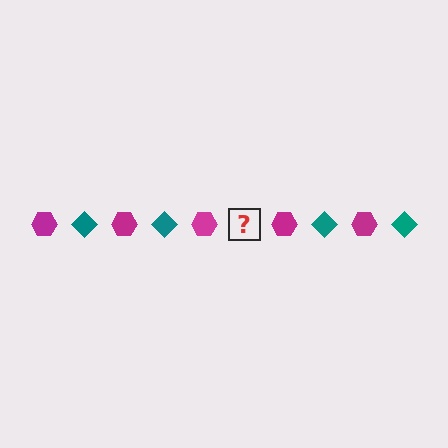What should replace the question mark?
The question mark should be replaced with a teal diamond.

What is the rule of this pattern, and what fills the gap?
The rule is that the pattern alternates between magenta hexagon and teal diamond. The gap should be filled with a teal diamond.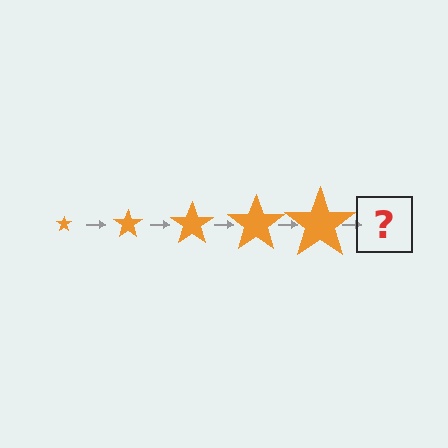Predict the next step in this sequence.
The next step is an orange star, larger than the previous one.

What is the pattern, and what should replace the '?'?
The pattern is that the star gets progressively larger each step. The '?' should be an orange star, larger than the previous one.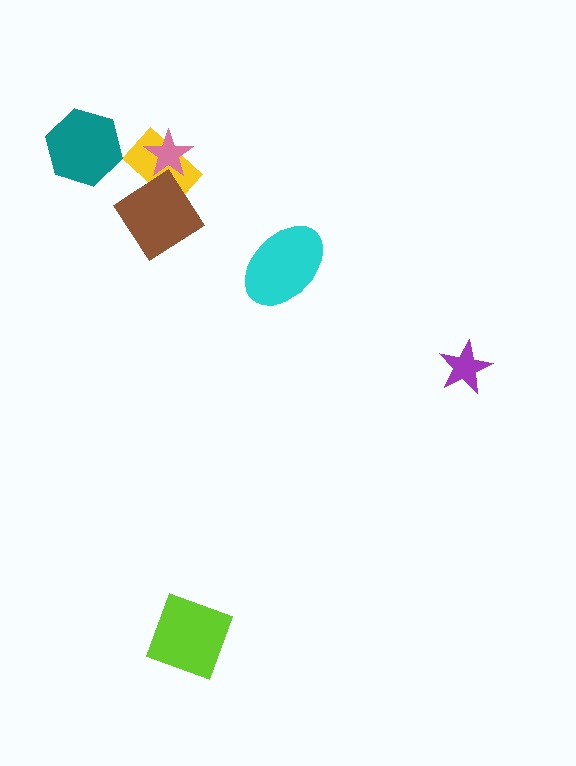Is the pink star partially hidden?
Yes, it is partially covered by another shape.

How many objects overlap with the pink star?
2 objects overlap with the pink star.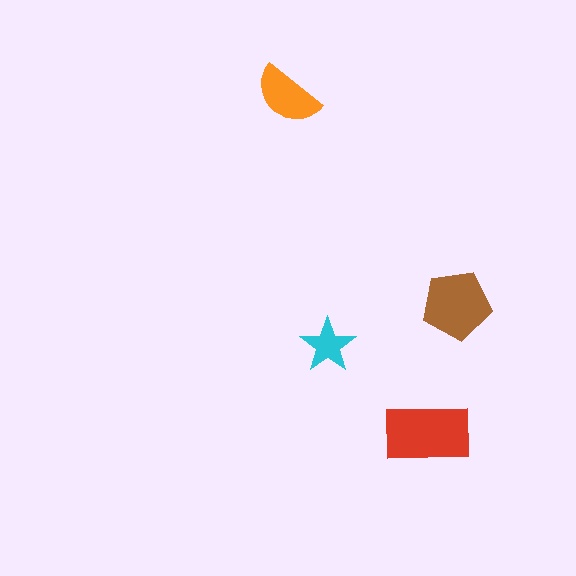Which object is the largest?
The red rectangle.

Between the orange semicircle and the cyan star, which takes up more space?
The orange semicircle.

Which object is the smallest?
The cyan star.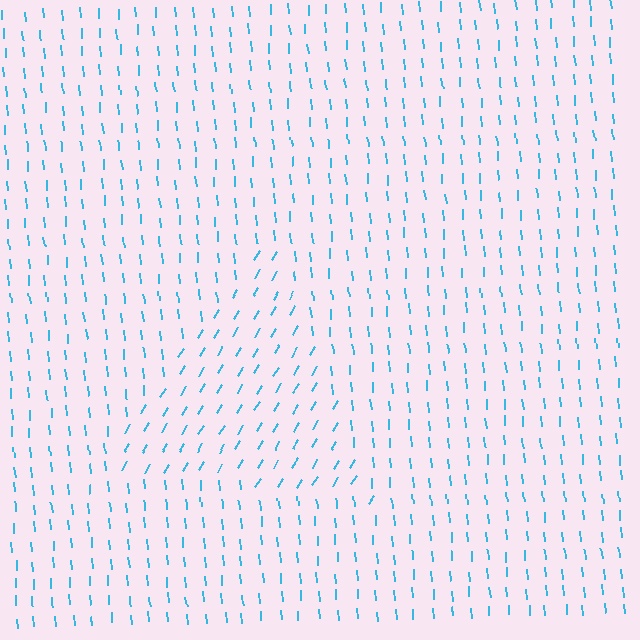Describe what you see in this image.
The image is filled with small cyan line segments. A triangle region in the image has lines oriented differently from the surrounding lines, creating a visible texture boundary.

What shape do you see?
I see a triangle.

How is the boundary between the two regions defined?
The boundary is defined purely by a change in line orientation (approximately 36 degrees difference). All lines are the same color and thickness.